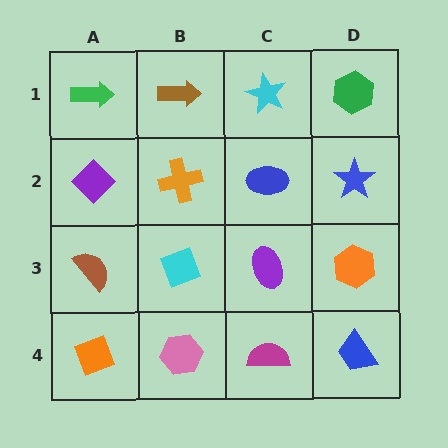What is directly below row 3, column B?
A pink hexagon.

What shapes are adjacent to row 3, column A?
A purple diamond (row 2, column A), an orange diamond (row 4, column A), a cyan diamond (row 3, column B).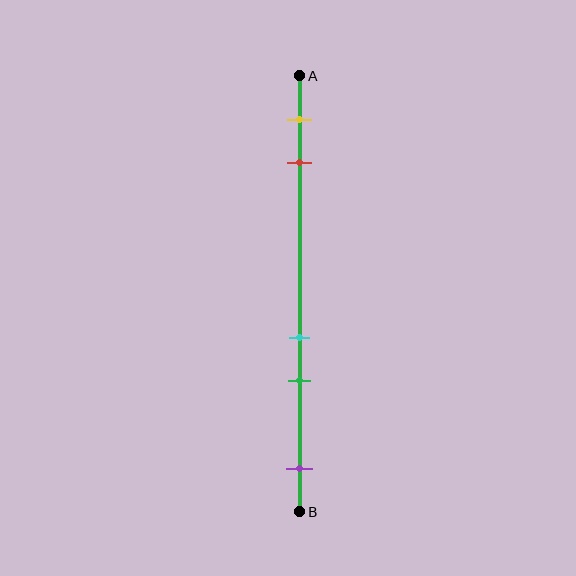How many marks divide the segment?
There are 5 marks dividing the segment.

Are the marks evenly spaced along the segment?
No, the marks are not evenly spaced.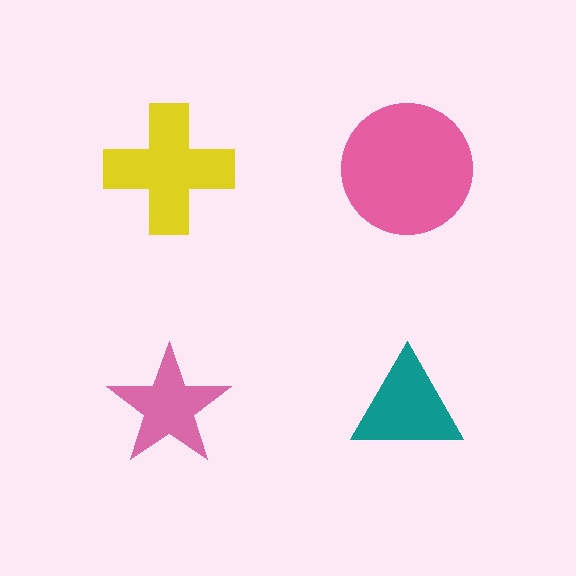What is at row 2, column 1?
A pink star.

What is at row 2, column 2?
A teal triangle.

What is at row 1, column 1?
A yellow cross.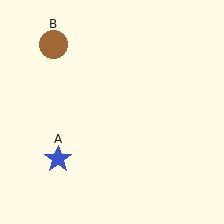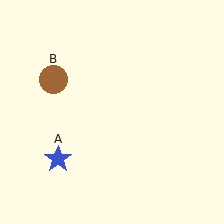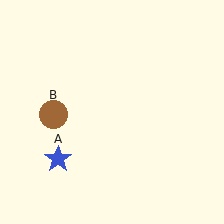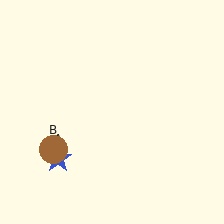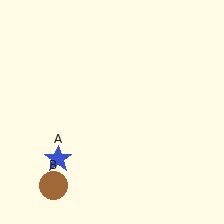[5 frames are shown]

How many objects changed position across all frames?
1 object changed position: brown circle (object B).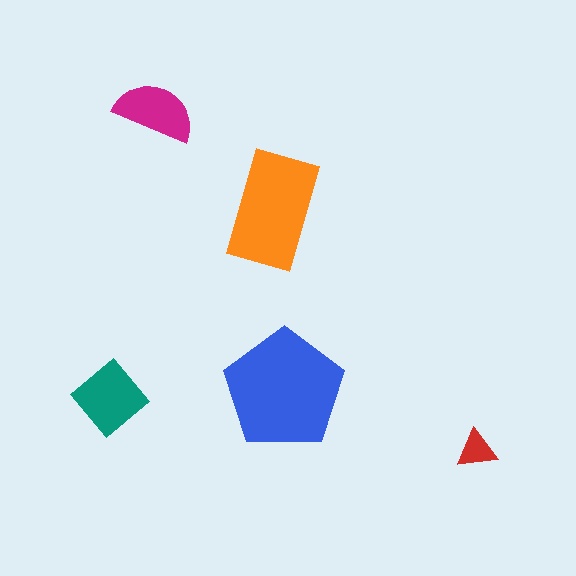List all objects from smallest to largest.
The red triangle, the magenta semicircle, the teal diamond, the orange rectangle, the blue pentagon.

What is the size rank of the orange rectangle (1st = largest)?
2nd.